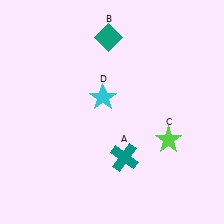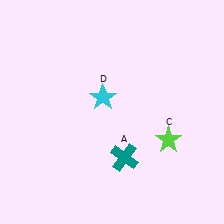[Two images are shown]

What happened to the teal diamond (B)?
The teal diamond (B) was removed in Image 2. It was in the top-left area of Image 1.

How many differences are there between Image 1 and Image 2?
There is 1 difference between the two images.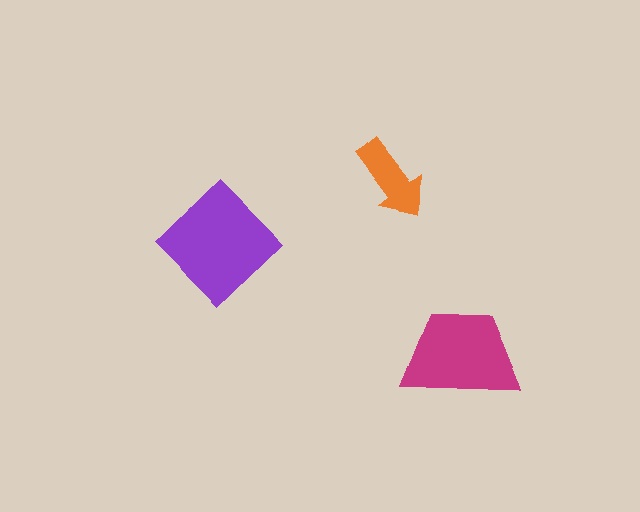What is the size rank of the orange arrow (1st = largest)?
3rd.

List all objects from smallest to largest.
The orange arrow, the magenta trapezoid, the purple diamond.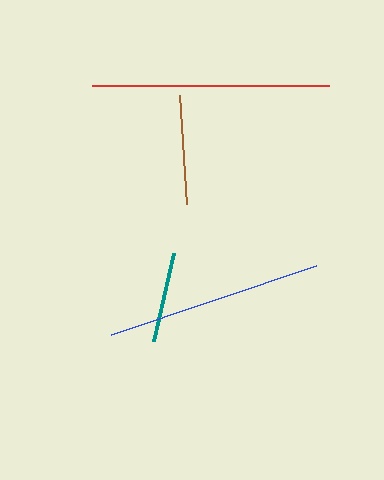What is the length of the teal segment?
The teal segment is approximately 90 pixels long.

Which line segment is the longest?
The red line is the longest at approximately 237 pixels.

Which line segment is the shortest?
The teal line is the shortest at approximately 90 pixels.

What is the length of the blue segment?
The blue segment is approximately 216 pixels long.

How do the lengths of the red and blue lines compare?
The red and blue lines are approximately the same length.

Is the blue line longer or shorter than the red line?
The red line is longer than the blue line.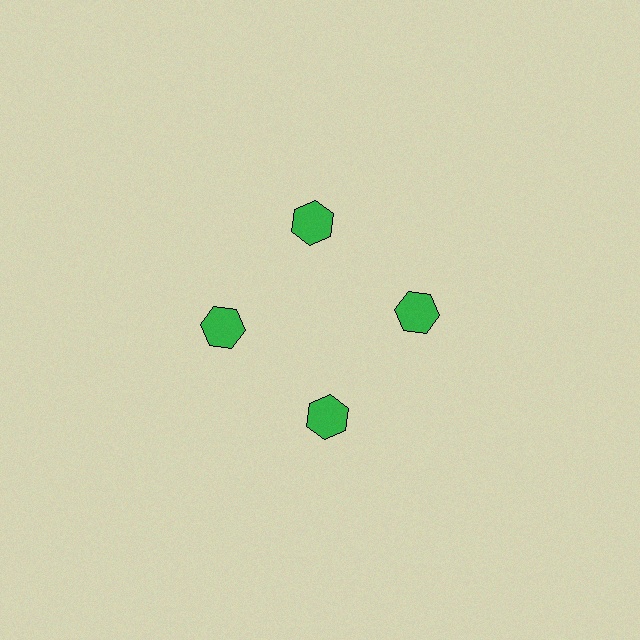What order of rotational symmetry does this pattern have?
This pattern has 4-fold rotational symmetry.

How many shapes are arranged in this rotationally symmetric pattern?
There are 4 shapes, arranged in 4 groups of 1.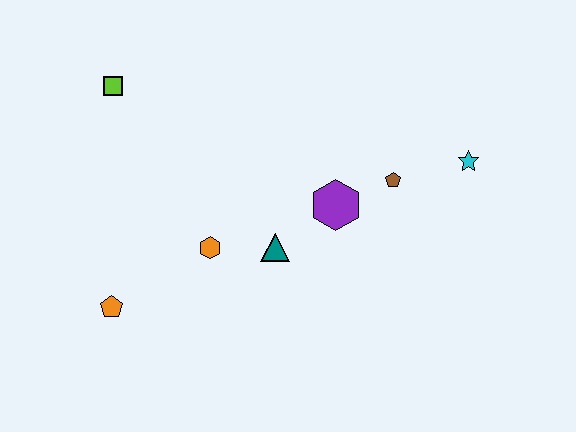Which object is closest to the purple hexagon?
The brown pentagon is closest to the purple hexagon.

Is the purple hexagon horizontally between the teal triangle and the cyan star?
Yes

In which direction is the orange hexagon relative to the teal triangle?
The orange hexagon is to the left of the teal triangle.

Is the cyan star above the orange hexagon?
Yes